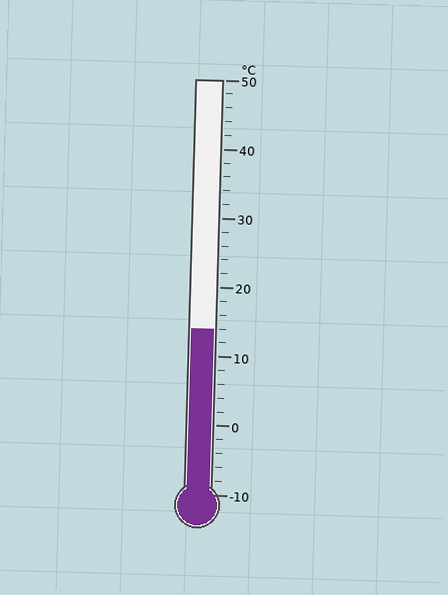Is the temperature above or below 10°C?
The temperature is above 10°C.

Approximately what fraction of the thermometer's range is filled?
The thermometer is filled to approximately 40% of its range.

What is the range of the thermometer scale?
The thermometer scale ranges from -10°C to 50°C.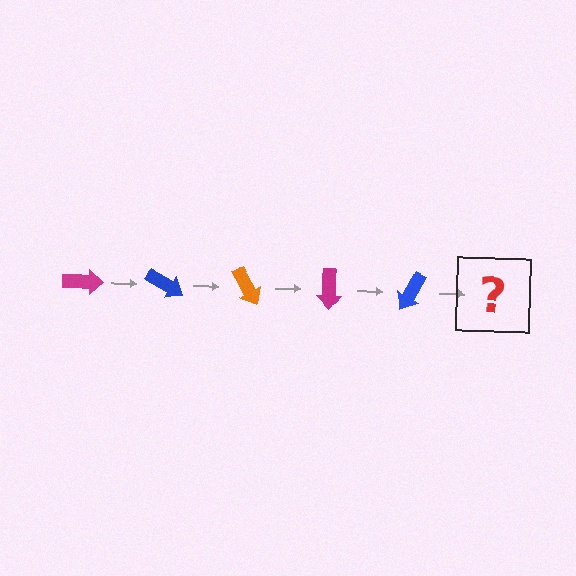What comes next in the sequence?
The next element should be an orange arrow, rotated 150 degrees from the start.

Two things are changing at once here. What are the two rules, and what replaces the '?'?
The two rules are that it rotates 30 degrees each step and the color cycles through magenta, blue, and orange. The '?' should be an orange arrow, rotated 150 degrees from the start.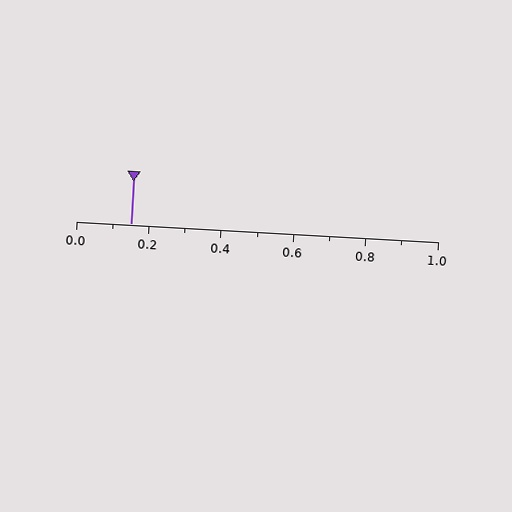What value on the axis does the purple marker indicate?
The marker indicates approximately 0.15.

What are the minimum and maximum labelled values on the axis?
The axis runs from 0.0 to 1.0.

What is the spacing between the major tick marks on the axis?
The major ticks are spaced 0.2 apart.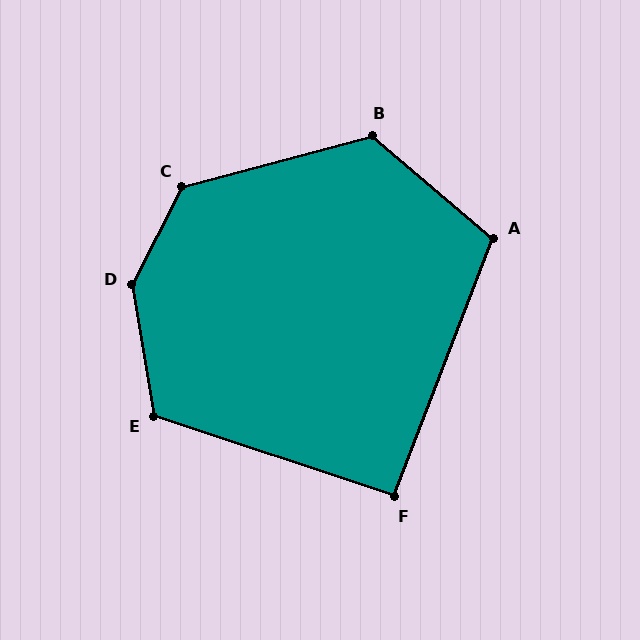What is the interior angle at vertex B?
Approximately 125 degrees (obtuse).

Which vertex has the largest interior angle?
D, at approximately 143 degrees.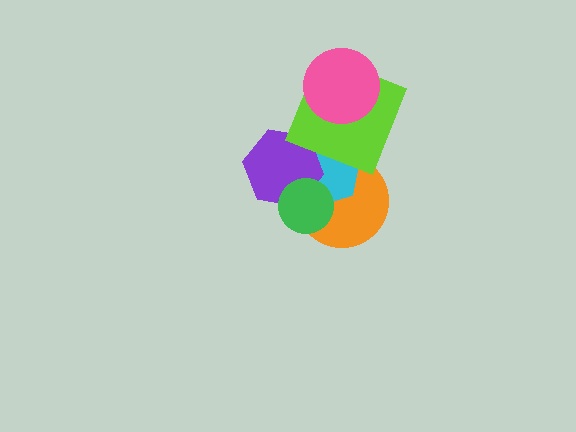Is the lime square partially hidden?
Yes, it is partially covered by another shape.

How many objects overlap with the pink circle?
1 object overlaps with the pink circle.